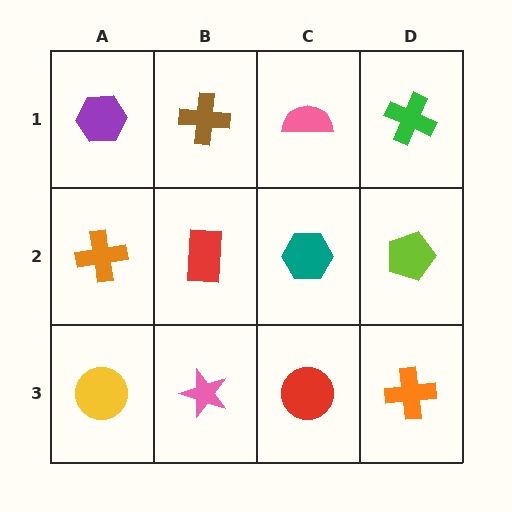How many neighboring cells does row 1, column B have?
3.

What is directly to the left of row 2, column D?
A teal hexagon.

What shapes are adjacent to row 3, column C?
A teal hexagon (row 2, column C), a pink star (row 3, column B), an orange cross (row 3, column D).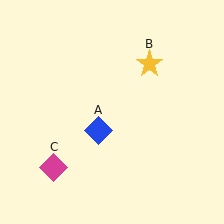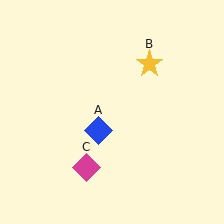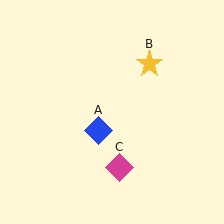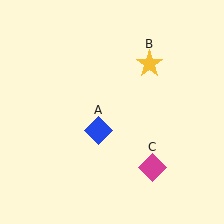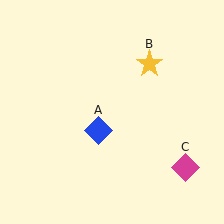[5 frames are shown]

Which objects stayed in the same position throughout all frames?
Blue diamond (object A) and yellow star (object B) remained stationary.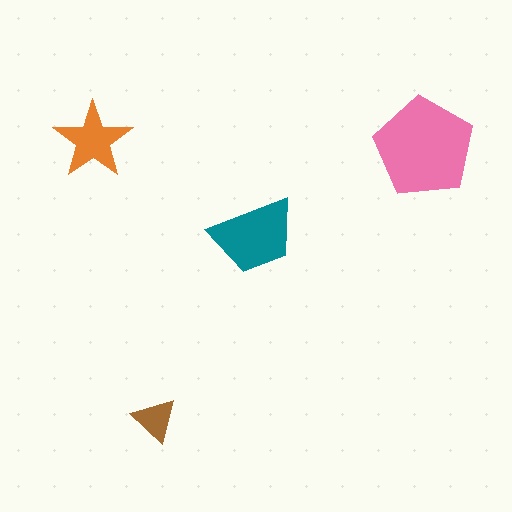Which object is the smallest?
The brown triangle.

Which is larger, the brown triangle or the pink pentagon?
The pink pentagon.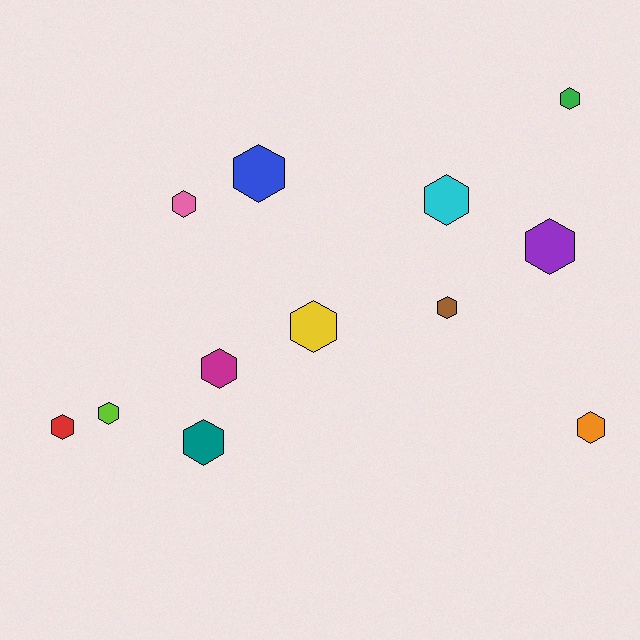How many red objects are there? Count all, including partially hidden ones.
There is 1 red object.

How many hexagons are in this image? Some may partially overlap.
There are 12 hexagons.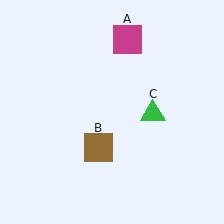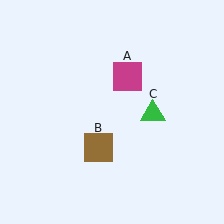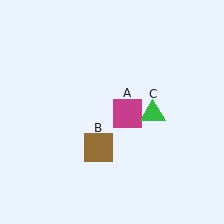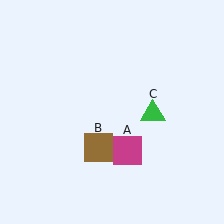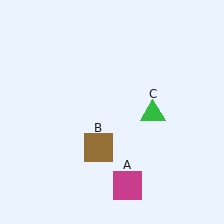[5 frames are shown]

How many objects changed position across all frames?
1 object changed position: magenta square (object A).